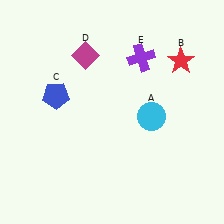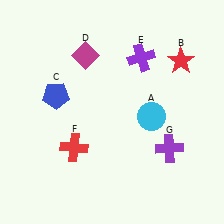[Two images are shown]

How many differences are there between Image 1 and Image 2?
There are 2 differences between the two images.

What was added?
A red cross (F), a purple cross (G) were added in Image 2.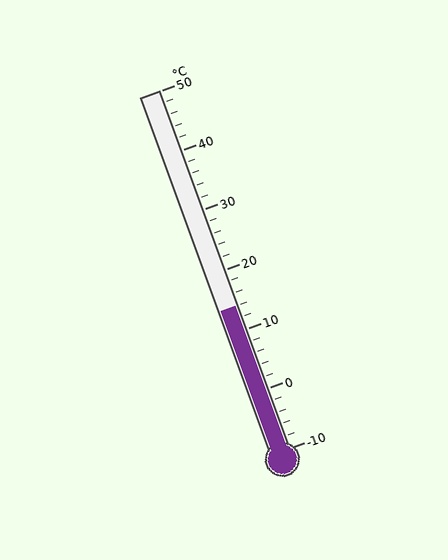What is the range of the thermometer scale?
The thermometer scale ranges from -10°C to 50°C.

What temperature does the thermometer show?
The thermometer shows approximately 14°C.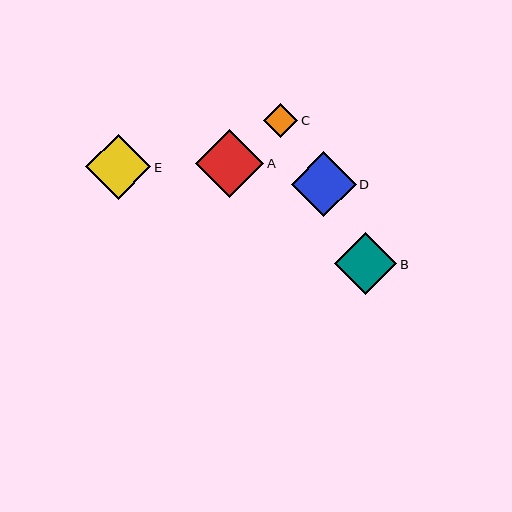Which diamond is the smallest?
Diamond C is the smallest with a size of approximately 34 pixels.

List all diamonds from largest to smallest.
From largest to smallest: A, D, E, B, C.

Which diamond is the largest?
Diamond A is the largest with a size of approximately 69 pixels.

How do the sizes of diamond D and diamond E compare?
Diamond D and diamond E are approximately the same size.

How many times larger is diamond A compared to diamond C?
Diamond A is approximately 2.0 times the size of diamond C.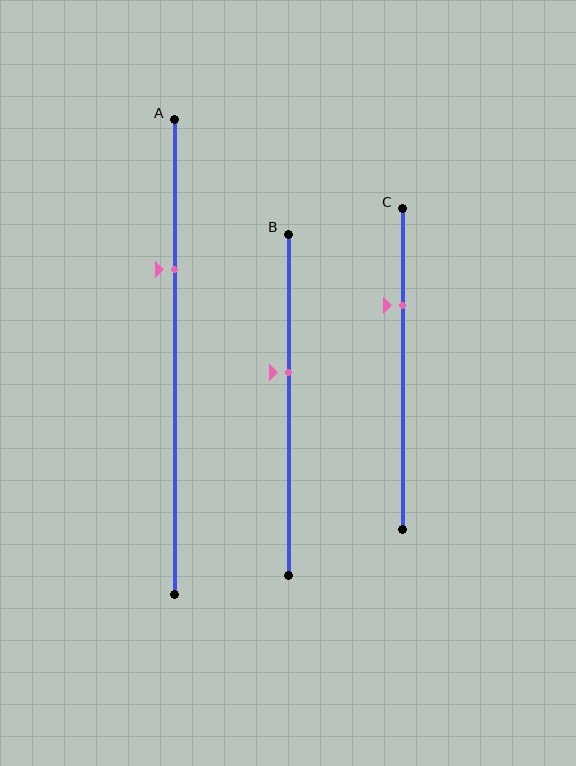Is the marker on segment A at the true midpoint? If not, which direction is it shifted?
No, the marker on segment A is shifted upward by about 18% of the segment length.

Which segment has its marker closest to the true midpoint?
Segment B has its marker closest to the true midpoint.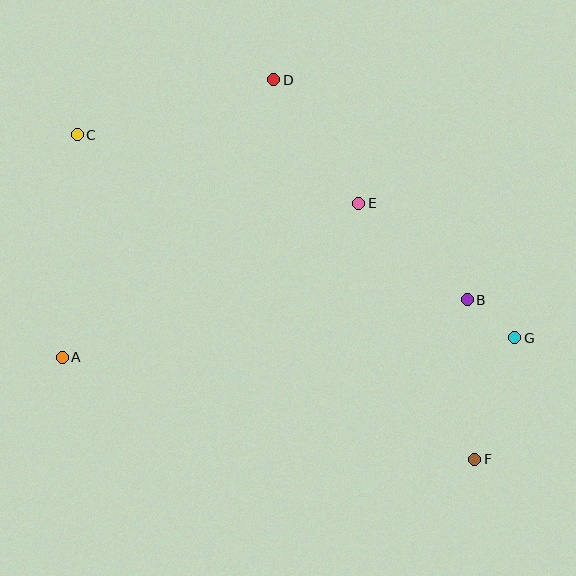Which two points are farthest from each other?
Points C and F are farthest from each other.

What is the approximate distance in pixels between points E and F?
The distance between E and F is approximately 281 pixels.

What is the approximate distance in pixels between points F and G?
The distance between F and G is approximately 128 pixels.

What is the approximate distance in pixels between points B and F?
The distance between B and F is approximately 160 pixels.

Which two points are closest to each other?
Points B and G are closest to each other.